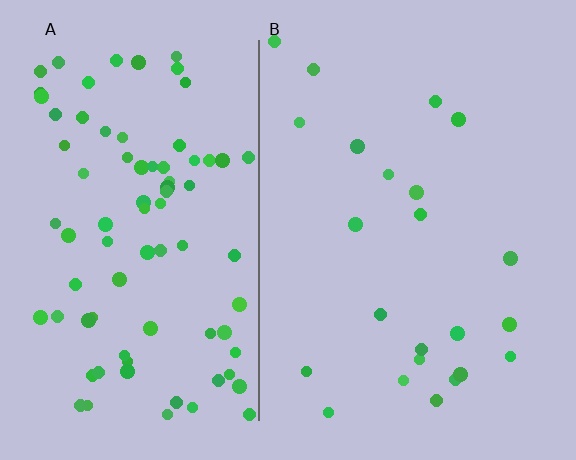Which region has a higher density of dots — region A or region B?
A (the left).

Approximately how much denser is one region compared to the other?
Approximately 3.7× — region A over region B.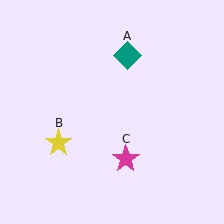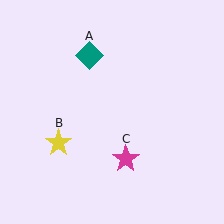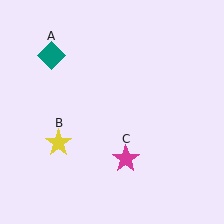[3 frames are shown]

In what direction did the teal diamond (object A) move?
The teal diamond (object A) moved left.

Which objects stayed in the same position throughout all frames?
Yellow star (object B) and magenta star (object C) remained stationary.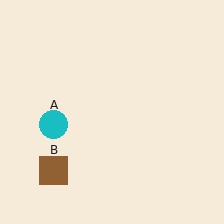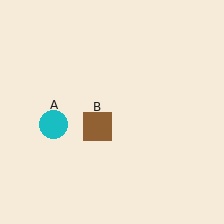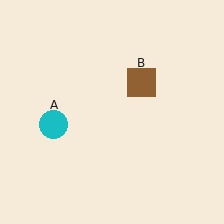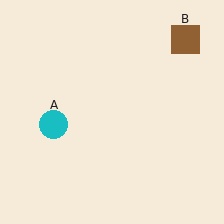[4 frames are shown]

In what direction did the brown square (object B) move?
The brown square (object B) moved up and to the right.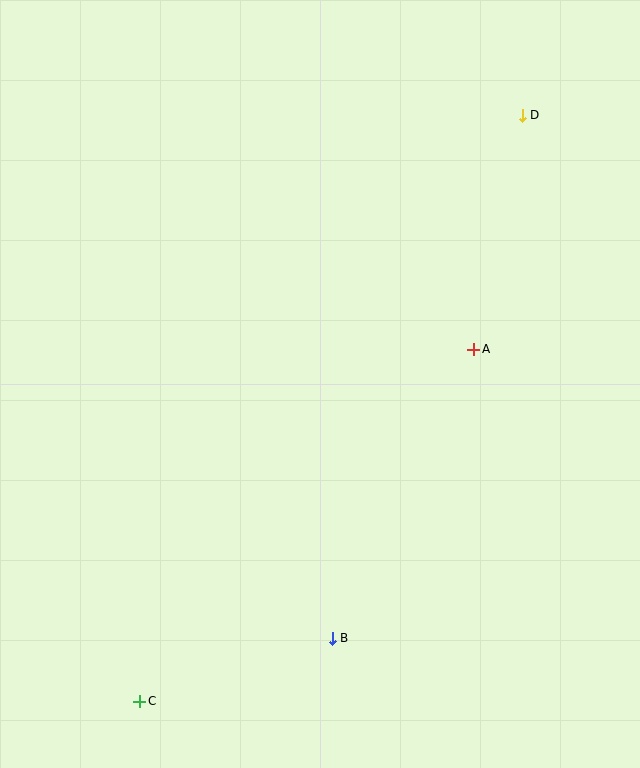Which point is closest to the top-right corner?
Point D is closest to the top-right corner.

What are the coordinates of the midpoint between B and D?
The midpoint between B and D is at (427, 377).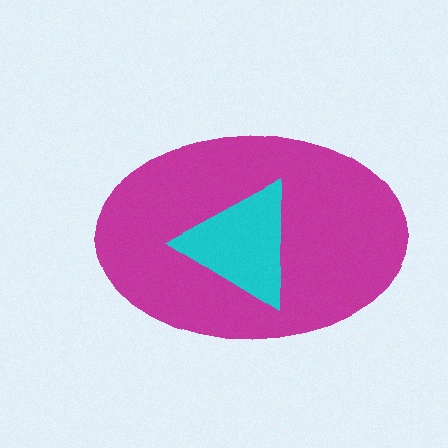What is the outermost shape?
The magenta ellipse.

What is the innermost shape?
The cyan triangle.